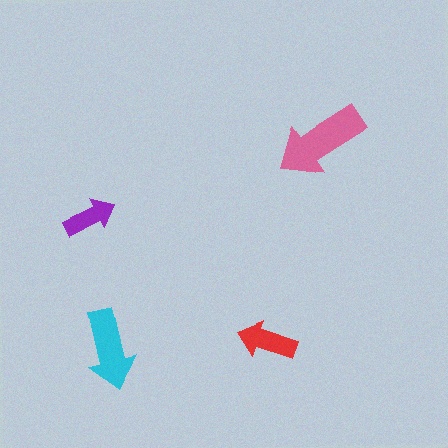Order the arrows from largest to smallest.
the pink one, the cyan one, the red one, the purple one.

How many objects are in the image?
There are 4 objects in the image.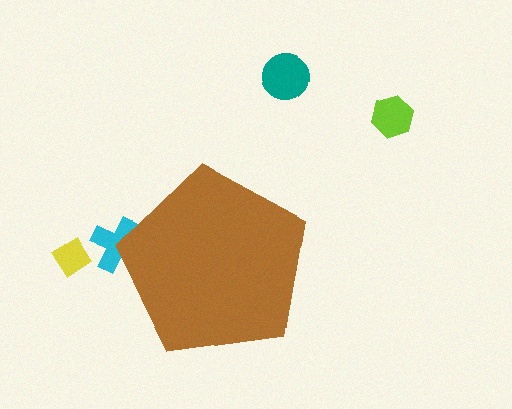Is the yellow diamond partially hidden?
No, the yellow diamond is fully visible.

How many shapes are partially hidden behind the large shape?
1 shape is partially hidden.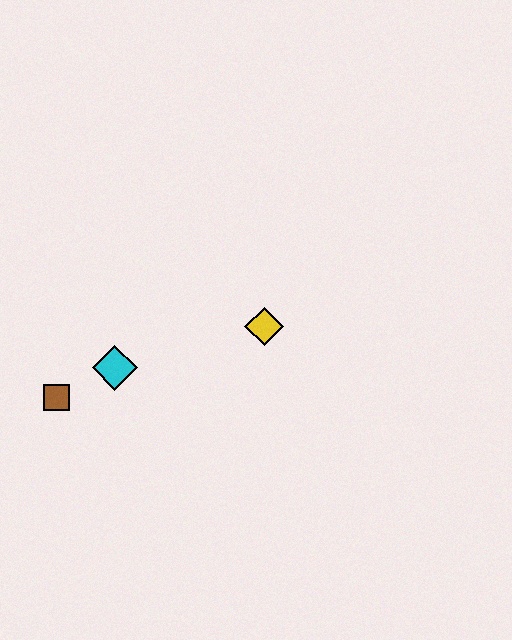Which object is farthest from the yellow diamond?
The brown square is farthest from the yellow diamond.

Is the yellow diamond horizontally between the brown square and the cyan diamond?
No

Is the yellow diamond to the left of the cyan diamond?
No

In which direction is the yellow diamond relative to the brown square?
The yellow diamond is to the right of the brown square.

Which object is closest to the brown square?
The cyan diamond is closest to the brown square.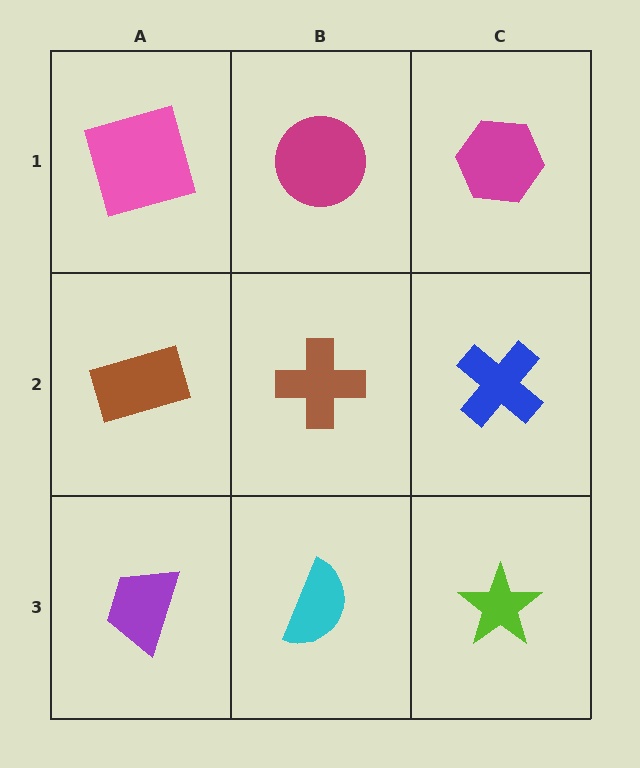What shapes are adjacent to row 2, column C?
A magenta hexagon (row 1, column C), a lime star (row 3, column C), a brown cross (row 2, column B).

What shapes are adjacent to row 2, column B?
A magenta circle (row 1, column B), a cyan semicircle (row 3, column B), a brown rectangle (row 2, column A), a blue cross (row 2, column C).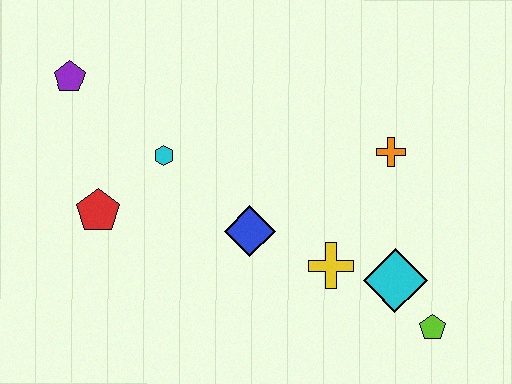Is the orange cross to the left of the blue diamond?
No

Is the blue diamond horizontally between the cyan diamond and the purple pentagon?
Yes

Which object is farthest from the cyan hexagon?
The lime pentagon is farthest from the cyan hexagon.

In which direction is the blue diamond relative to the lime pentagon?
The blue diamond is to the left of the lime pentagon.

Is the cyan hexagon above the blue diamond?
Yes